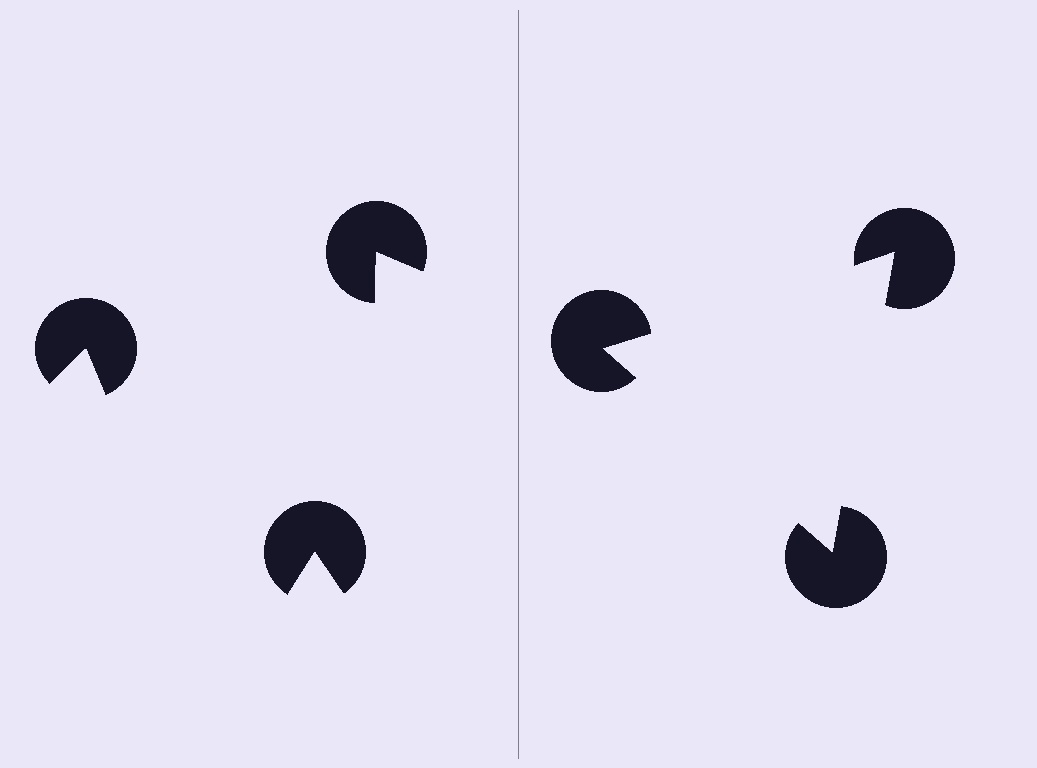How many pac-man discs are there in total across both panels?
6 — 3 on each side.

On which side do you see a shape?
An illusory triangle appears on the right side. On the left side the wedge cuts are rotated, so no coherent shape forms.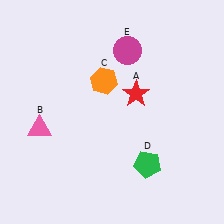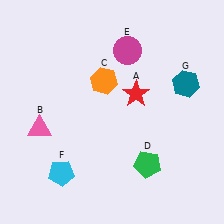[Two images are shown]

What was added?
A cyan pentagon (F), a teal hexagon (G) were added in Image 2.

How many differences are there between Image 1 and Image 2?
There are 2 differences between the two images.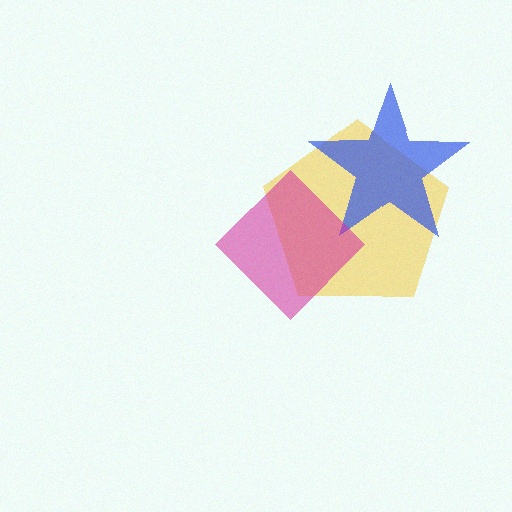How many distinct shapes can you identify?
There are 3 distinct shapes: a yellow pentagon, a blue star, a magenta diamond.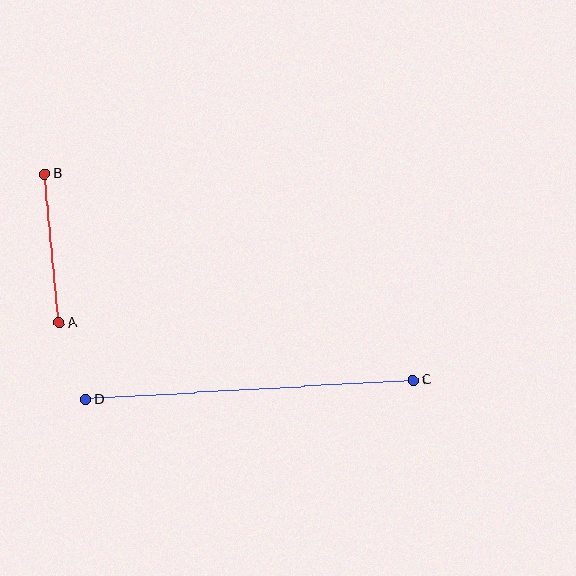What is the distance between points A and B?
The distance is approximately 149 pixels.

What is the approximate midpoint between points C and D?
The midpoint is at approximately (250, 390) pixels.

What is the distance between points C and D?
The distance is approximately 328 pixels.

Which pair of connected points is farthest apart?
Points C and D are farthest apart.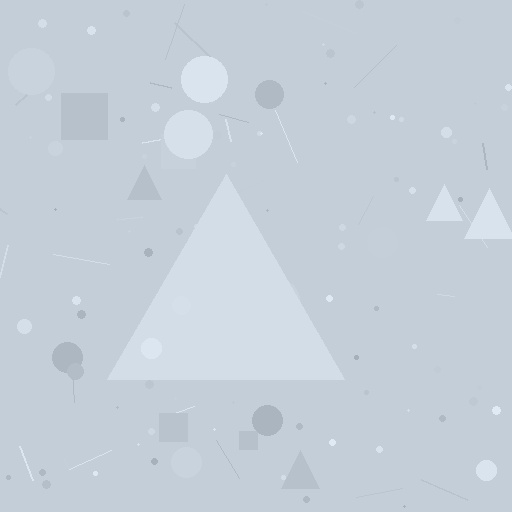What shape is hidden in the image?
A triangle is hidden in the image.